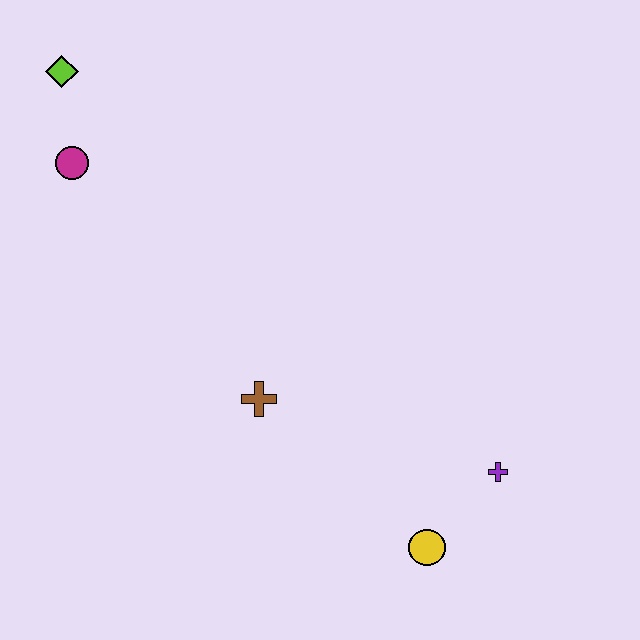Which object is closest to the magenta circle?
The lime diamond is closest to the magenta circle.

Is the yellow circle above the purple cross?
No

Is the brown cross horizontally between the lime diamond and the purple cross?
Yes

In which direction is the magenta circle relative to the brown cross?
The magenta circle is above the brown cross.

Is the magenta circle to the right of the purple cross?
No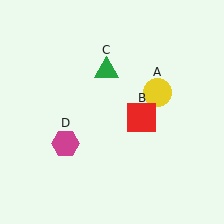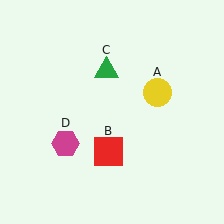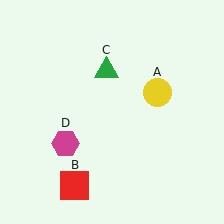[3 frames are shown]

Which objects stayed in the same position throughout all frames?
Yellow circle (object A) and green triangle (object C) and magenta hexagon (object D) remained stationary.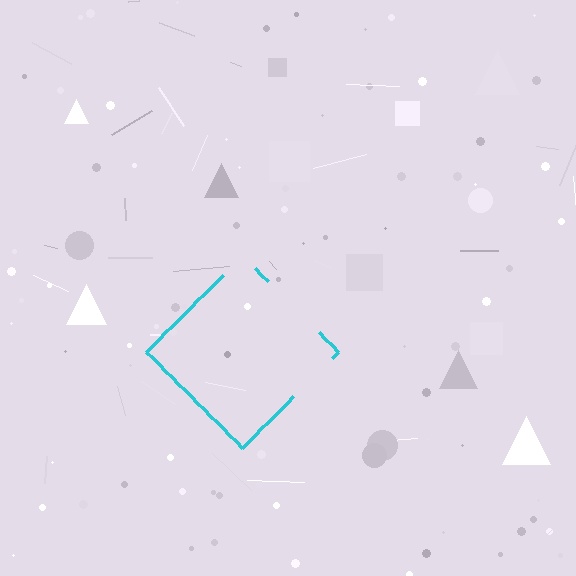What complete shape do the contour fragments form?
The contour fragments form a diamond.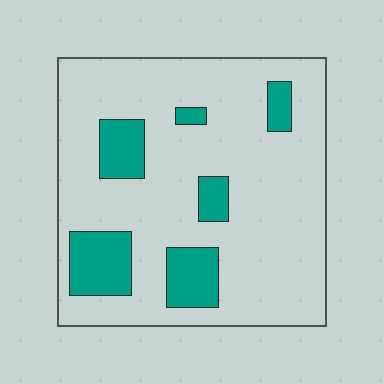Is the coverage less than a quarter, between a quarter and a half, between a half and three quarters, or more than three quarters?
Less than a quarter.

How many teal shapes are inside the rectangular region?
6.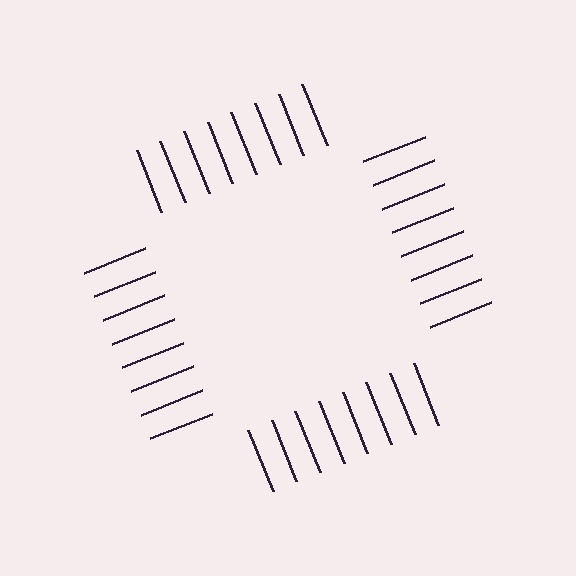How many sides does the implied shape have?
4 sides — the line-ends trace a square.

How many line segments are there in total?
32 — 8 along each of the 4 edges.